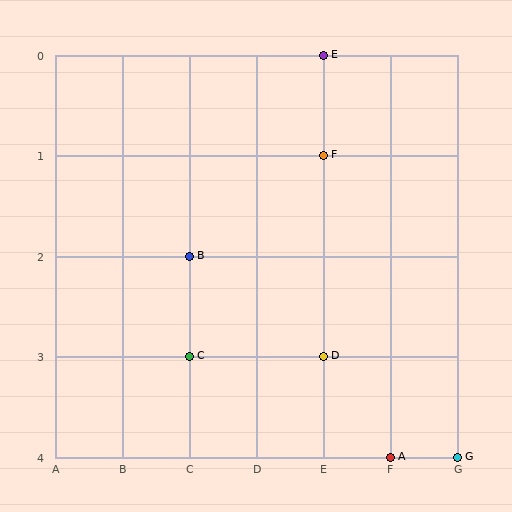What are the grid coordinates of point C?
Point C is at grid coordinates (C, 3).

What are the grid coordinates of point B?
Point B is at grid coordinates (C, 2).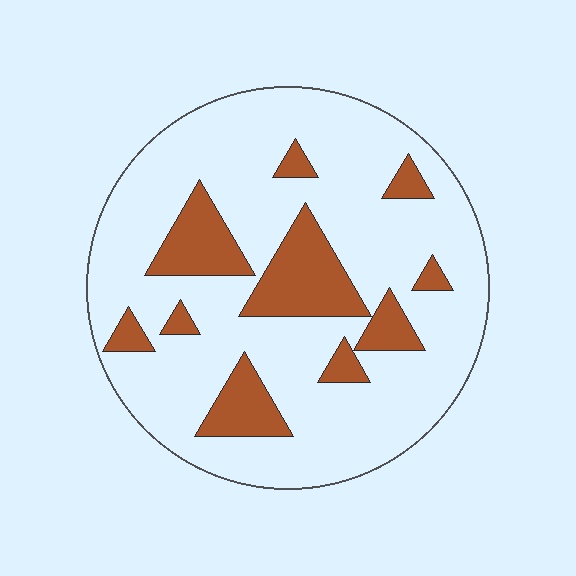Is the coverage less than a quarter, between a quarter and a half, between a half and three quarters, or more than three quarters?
Less than a quarter.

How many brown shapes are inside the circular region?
10.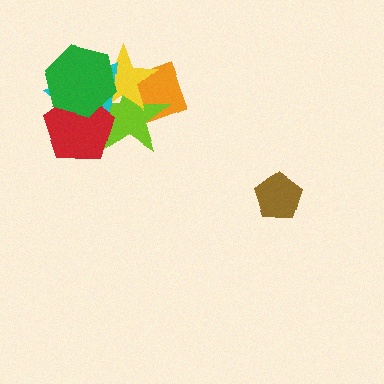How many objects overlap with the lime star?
5 objects overlap with the lime star.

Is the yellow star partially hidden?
Yes, it is partially covered by another shape.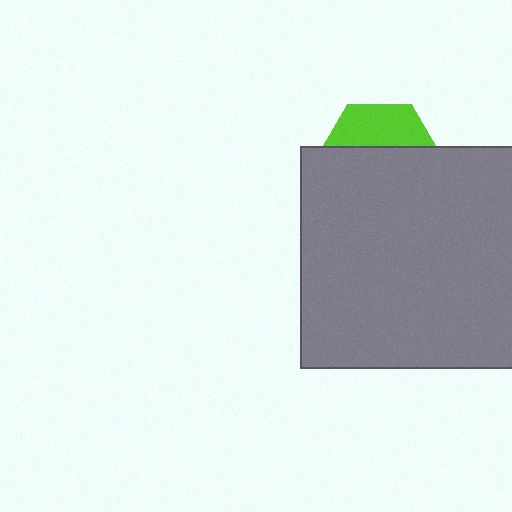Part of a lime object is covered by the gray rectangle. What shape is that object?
It is a hexagon.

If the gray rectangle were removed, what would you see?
You would see the complete lime hexagon.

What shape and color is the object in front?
The object in front is a gray rectangle.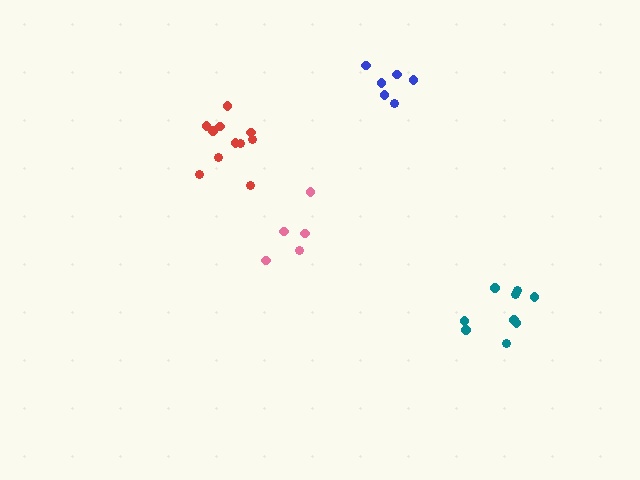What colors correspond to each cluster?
The clusters are colored: red, blue, teal, pink.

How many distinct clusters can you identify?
There are 4 distinct clusters.